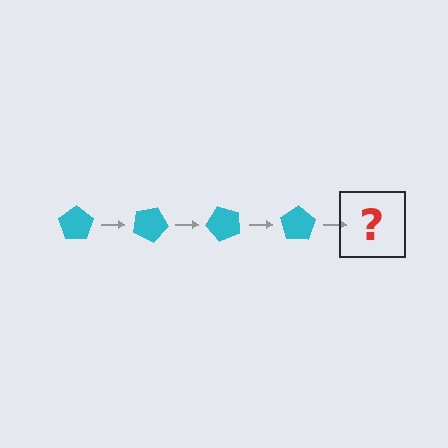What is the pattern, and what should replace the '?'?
The pattern is that the pentagon rotates 25 degrees each step. The '?' should be a cyan pentagon rotated 100 degrees.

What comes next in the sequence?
The next element should be a cyan pentagon rotated 100 degrees.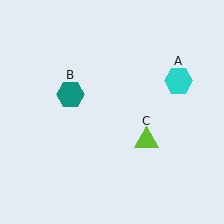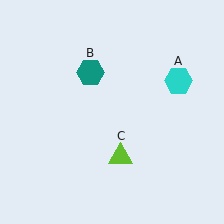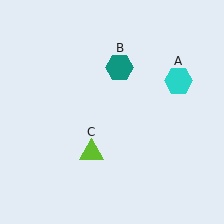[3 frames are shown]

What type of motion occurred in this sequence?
The teal hexagon (object B), lime triangle (object C) rotated clockwise around the center of the scene.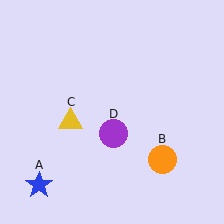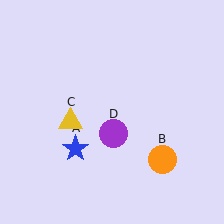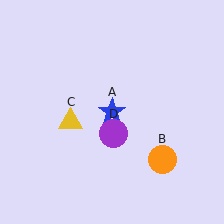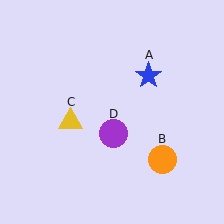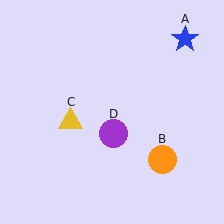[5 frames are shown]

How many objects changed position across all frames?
1 object changed position: blue star (object A).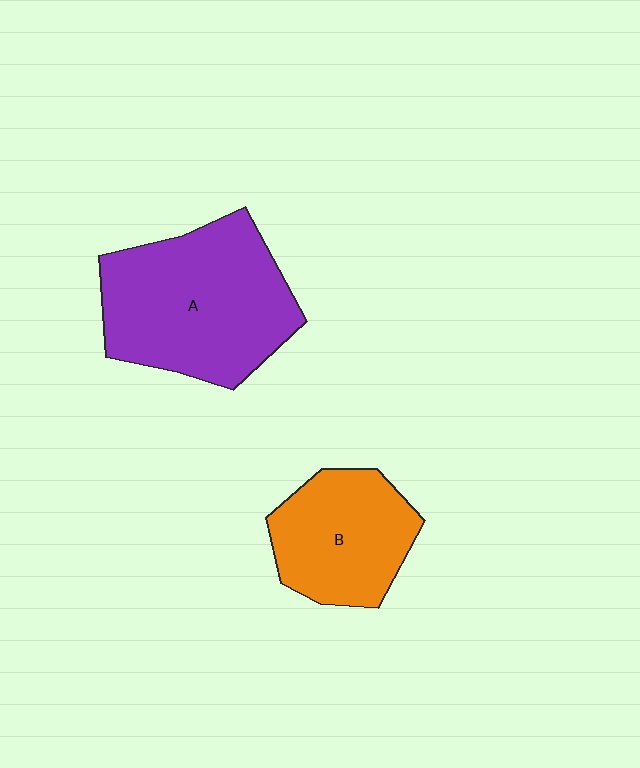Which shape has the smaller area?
Shape B (orange).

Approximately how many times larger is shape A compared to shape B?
Approximately 1.6 times.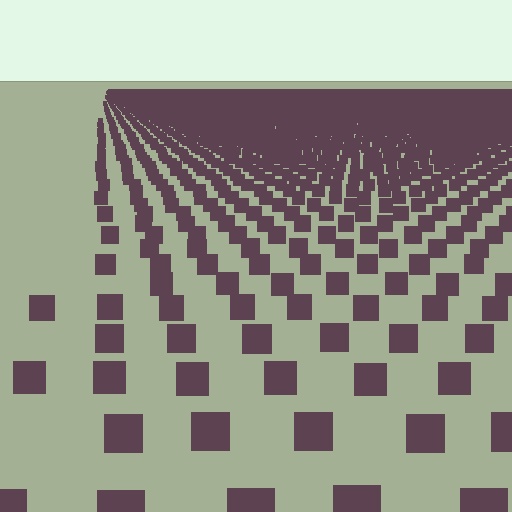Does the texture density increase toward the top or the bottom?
Density increases toward the top.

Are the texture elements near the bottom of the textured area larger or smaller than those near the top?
Larger. Near the bottom, elements are closer to the viewer and appear at a bigger on-screen size.